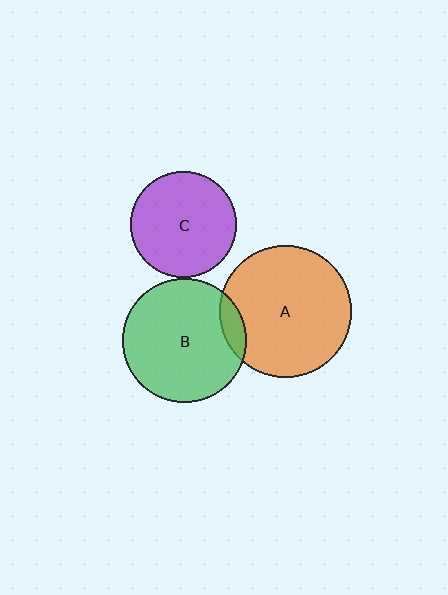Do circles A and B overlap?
Yes.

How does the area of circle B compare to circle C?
Approximately 1.4 times.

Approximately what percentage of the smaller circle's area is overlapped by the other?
Approximately 10%.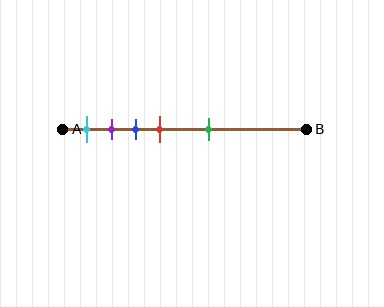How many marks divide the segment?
There are 5 marks dividing the segment.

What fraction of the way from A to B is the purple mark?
The purple mark is approximately 20% (0.2) of the way from A to B.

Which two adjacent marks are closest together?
The purple and blue marks are the closest adjacent pair.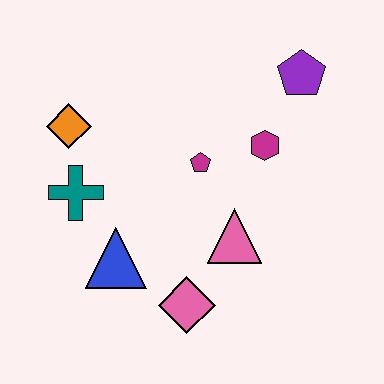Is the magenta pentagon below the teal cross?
No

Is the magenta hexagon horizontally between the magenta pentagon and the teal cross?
No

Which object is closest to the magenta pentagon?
The magenta hexagon is closest to the magenta pentagon.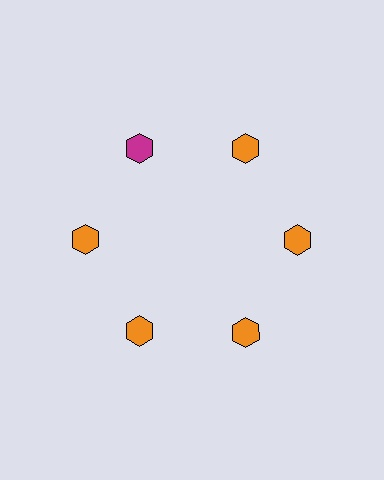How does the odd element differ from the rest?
It has a different color: magenta instead of orange.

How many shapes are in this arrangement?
There are 6 shapes arranged in a ring pattern.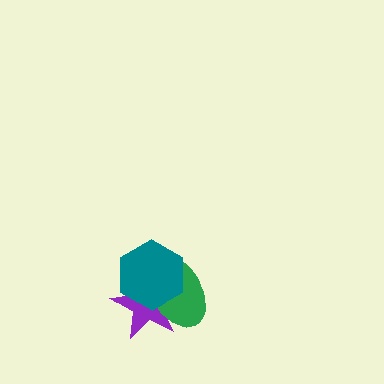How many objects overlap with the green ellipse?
2 objects overlap with the green ellipse.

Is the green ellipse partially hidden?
Yes, it is partially covered by another shape.